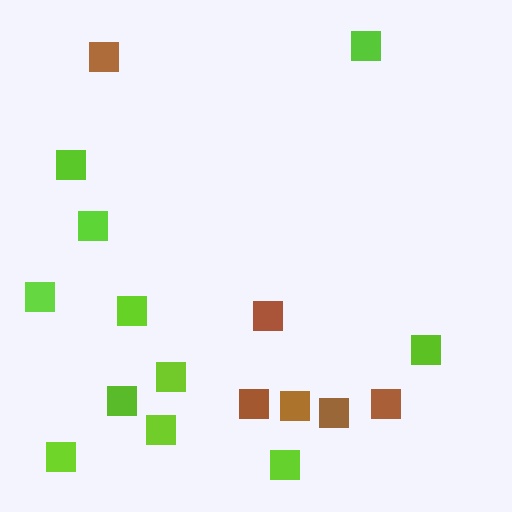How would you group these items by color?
There are 2 groups: one group of brown squares (6) and one group of lime squares (11).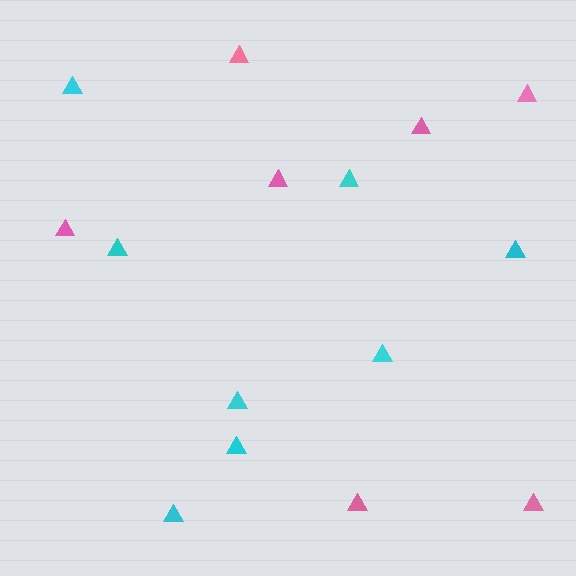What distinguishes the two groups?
There are 2 groups: one group of pink triangles (7) and one group of cyan triangles (8).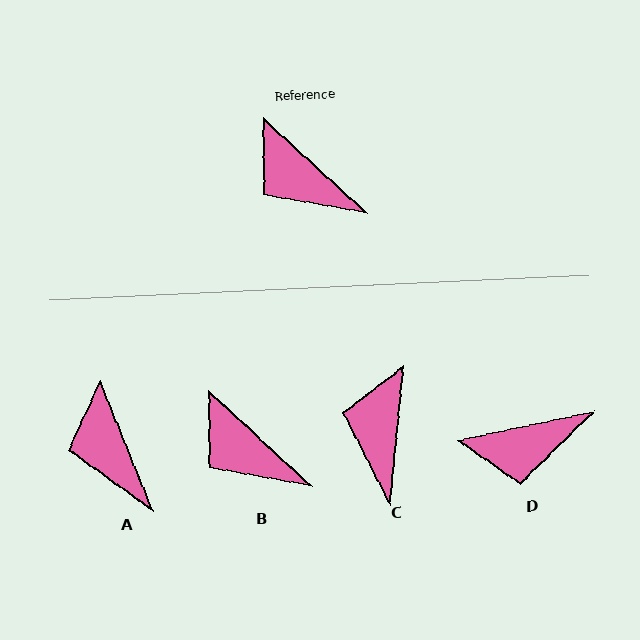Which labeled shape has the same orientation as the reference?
B.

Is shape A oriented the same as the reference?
No, it is off by about 25 degrees.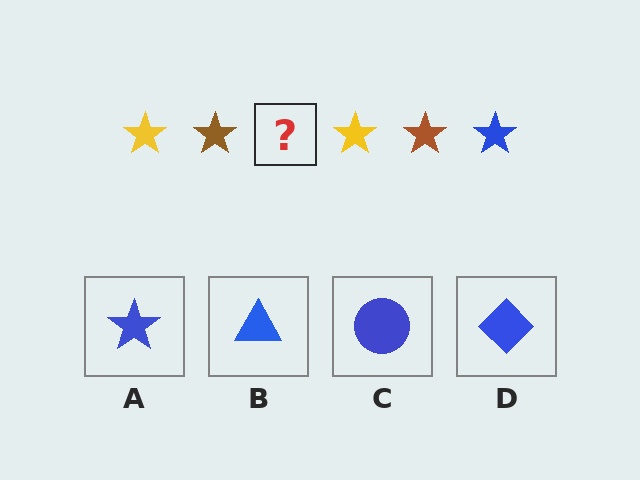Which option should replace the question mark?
Option A.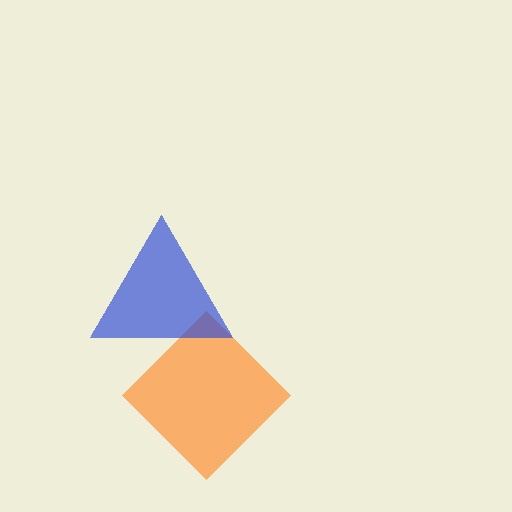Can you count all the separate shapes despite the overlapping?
Yes, there are 2 separate shapes.